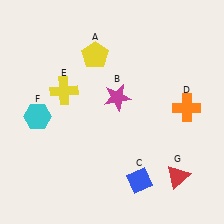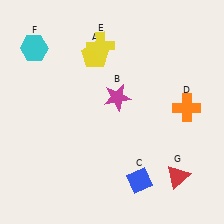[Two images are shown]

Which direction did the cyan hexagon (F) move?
The cyan hexagon (F) moved up.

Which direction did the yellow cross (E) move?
The yellow cross (E) moved up.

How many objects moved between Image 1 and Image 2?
2 objects moved between the two images.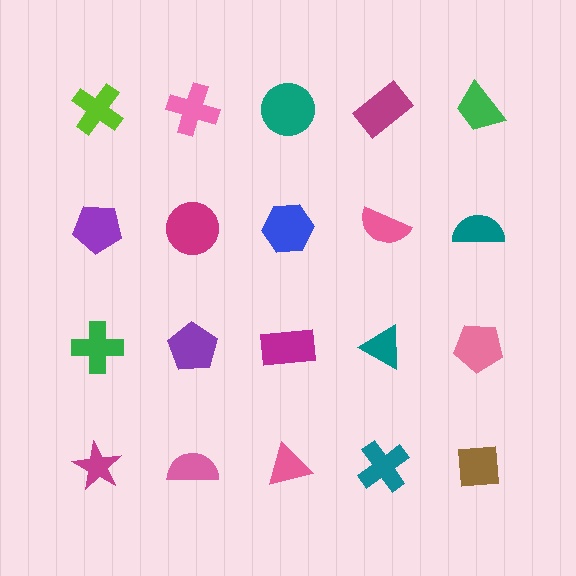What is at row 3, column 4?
A teal triangle.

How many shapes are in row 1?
5 shapes.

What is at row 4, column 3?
A pink triangle.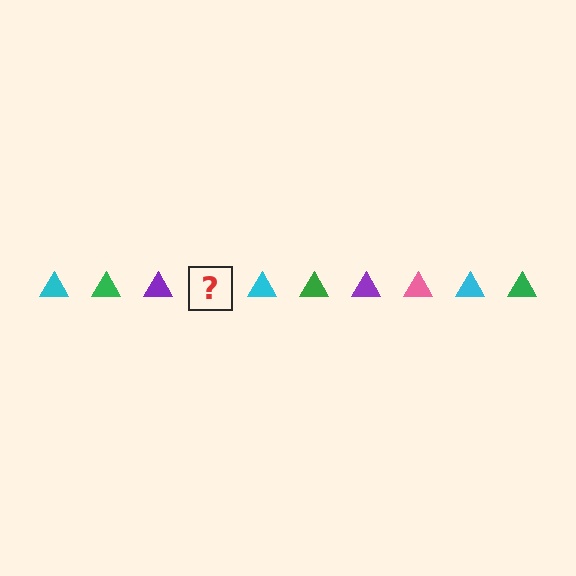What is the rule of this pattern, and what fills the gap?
The rule is that the pattern cycles through cyan, green, purple, pink triangles. The gap should be filled with a pink triangle.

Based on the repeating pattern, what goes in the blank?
The blank should be a pink triangle.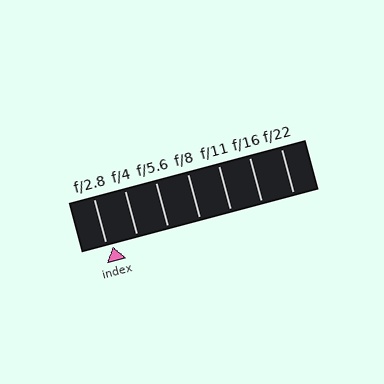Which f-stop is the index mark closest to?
The index mark is closest to f/2.8.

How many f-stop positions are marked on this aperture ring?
There are 7 f-stop positions marked.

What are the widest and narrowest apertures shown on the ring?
The widest aperture shown is f/2.8 and the narrowest is f/22.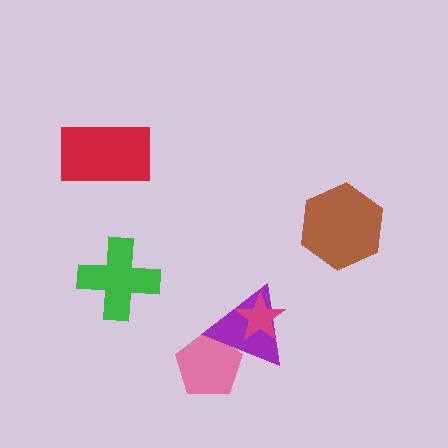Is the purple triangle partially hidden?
Yes, it is partially covered by another shape.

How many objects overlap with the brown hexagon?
0 objects overlap with the brown hexagon.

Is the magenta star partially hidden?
No, no other shape covers it.